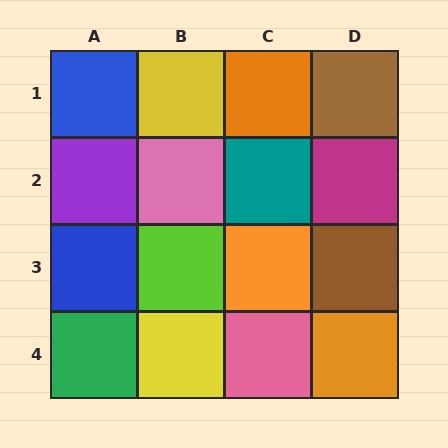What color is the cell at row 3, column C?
Orange.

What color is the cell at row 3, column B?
Lime.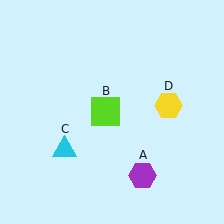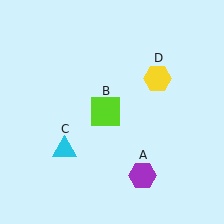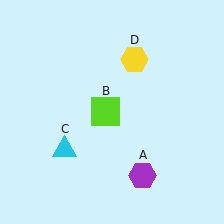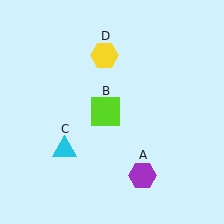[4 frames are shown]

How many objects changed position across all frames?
1 object changed position: yellow hexagon (object D).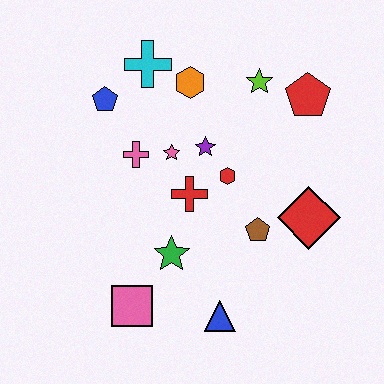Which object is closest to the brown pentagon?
The red diamond is closest to the brown pentagon.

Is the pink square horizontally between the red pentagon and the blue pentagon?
Yes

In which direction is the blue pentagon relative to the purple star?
The blue pentagon is to the left of the purple star.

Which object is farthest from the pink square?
The red pentagon is farthest from the pink square.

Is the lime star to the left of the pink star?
No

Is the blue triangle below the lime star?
Yes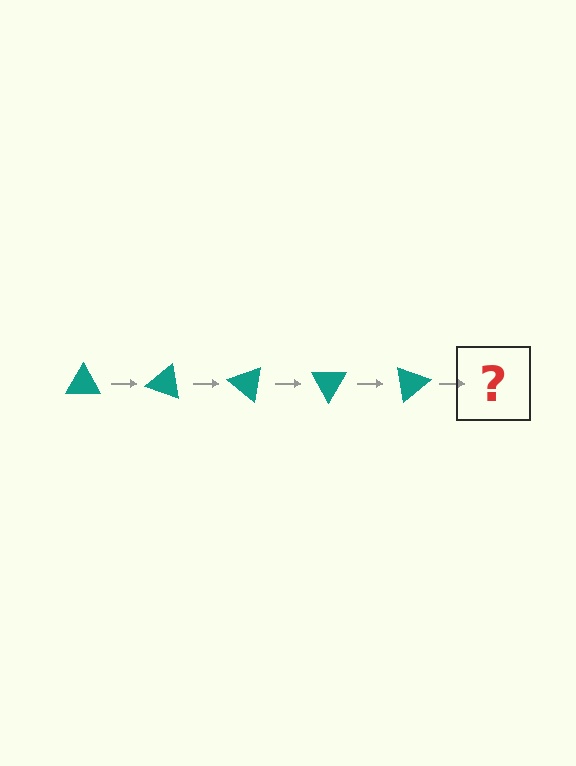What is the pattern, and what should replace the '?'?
The pattern is that the triangle rotates 20 degrees each step. The '?' should be a teal triangle rotated 100 degrees.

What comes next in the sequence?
The next element should be a teal triangle rotated 100 degrees.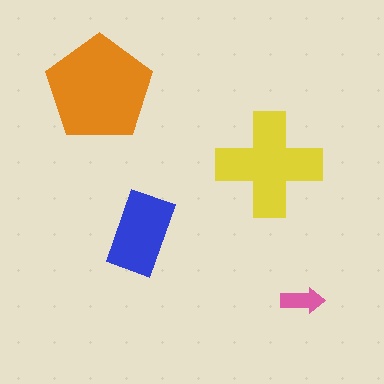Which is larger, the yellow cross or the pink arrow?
The yellow cross.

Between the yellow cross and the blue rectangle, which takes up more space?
The yellow cross.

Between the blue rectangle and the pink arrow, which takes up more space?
The blue rectangle.